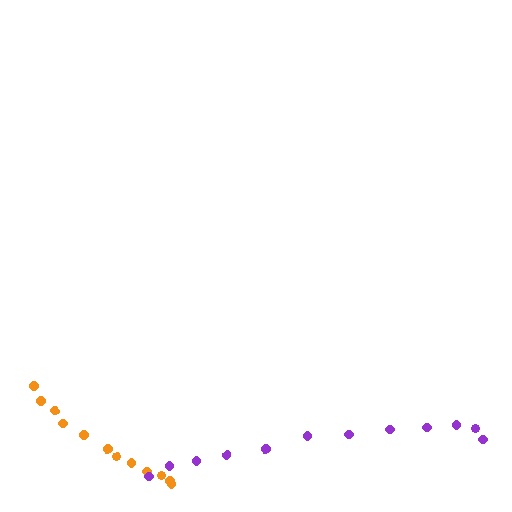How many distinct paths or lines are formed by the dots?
There are 2 distinct paths.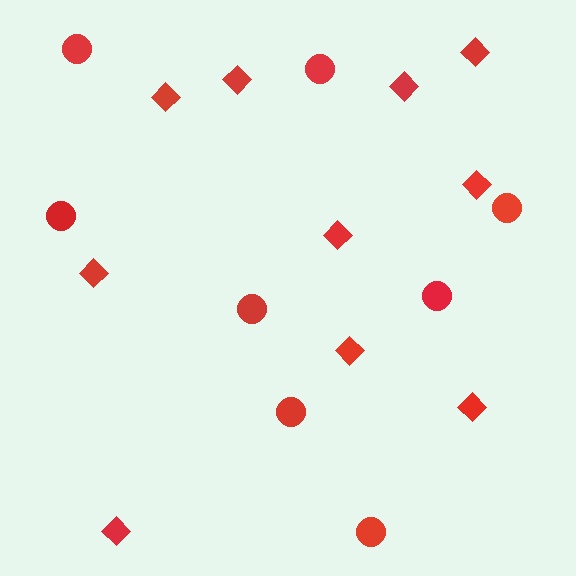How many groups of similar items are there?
There are 2 groups: one group of diamonds (10) and one group of circles (8).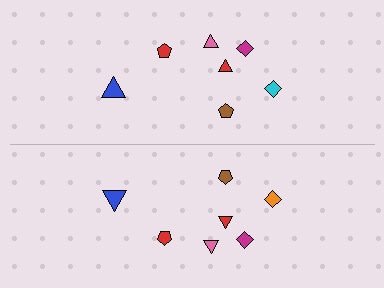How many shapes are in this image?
There are 14 shapes in this image.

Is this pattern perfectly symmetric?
No, the pattern is not perfectly symmetric. The orange diamond on the bottom side breaks the symmetry — its mirror counterpart is cyan.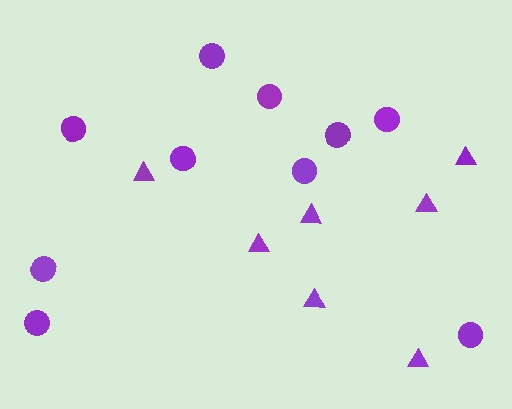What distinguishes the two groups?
There are 2 groups: one group of triangles (7) and one group of circles (10).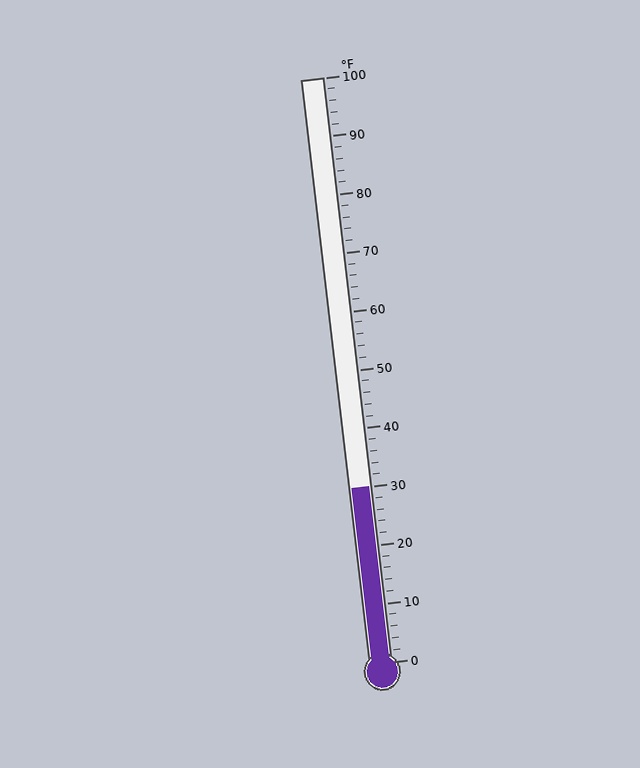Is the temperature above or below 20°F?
The temperature is above 20°F.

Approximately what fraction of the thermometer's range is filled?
The thermometer is filled to approximately 30% of its range.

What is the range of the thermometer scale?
The thermometer scale ranges from 0°F to 100°F.